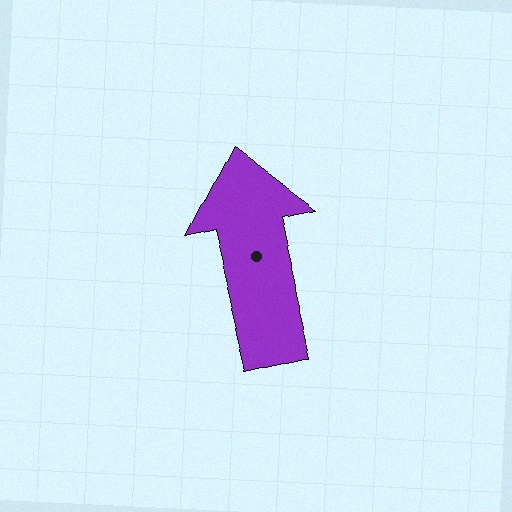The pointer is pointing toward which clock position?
Roughly 12 o'clock.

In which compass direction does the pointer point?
North.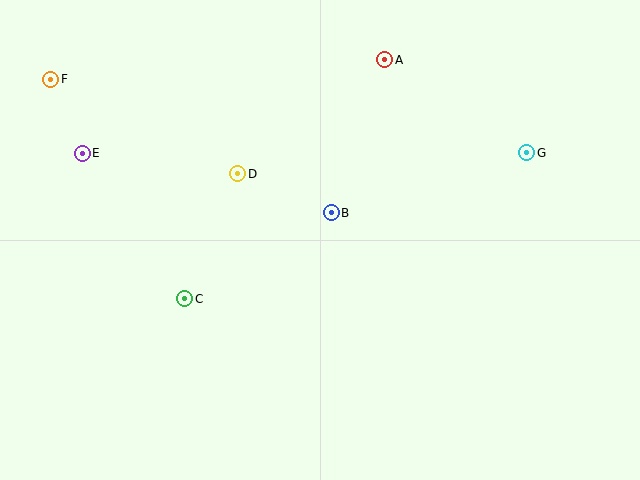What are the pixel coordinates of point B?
Point B is at (331, 213).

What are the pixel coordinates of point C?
Point C is at (185, 299).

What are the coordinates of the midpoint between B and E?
The midpoint between B and E is at (207, 183).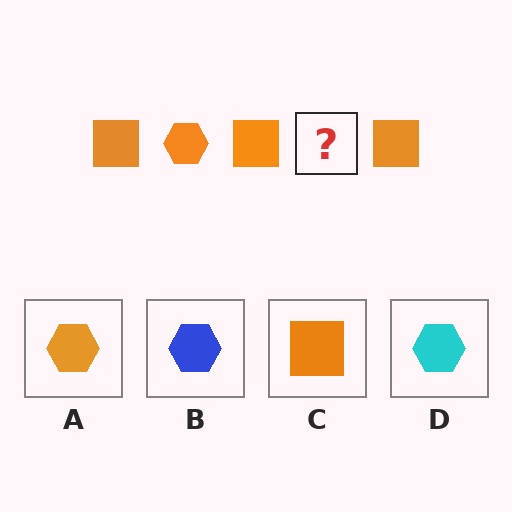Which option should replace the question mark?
Option A.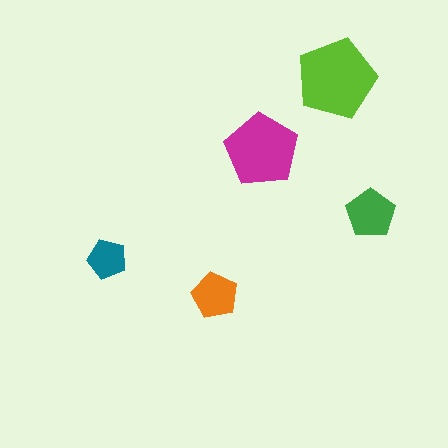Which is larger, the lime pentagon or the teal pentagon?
The lime one.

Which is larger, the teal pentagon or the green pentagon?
The green one.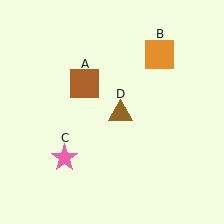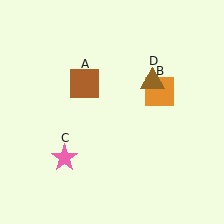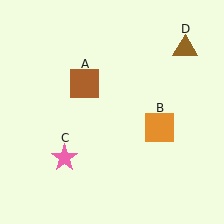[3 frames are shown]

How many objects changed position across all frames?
2 objects changed position: orange square (object B), brown triangle (object D).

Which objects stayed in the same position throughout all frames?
Brown square (object A) and pink star (object C) remained stationary.